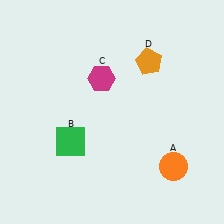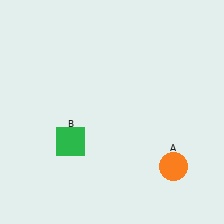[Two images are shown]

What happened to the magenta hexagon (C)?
The magenta hexagon (C) was removed in Image 2. It was in the top-left area of Image 1.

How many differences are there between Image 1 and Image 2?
There are 2 differences between the two images.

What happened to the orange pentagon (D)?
The orange pentagon (D) was removed in Image 2. It was in the top-right area of Image 1.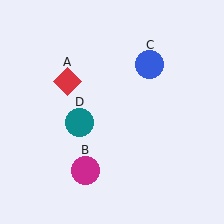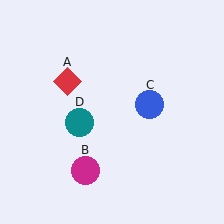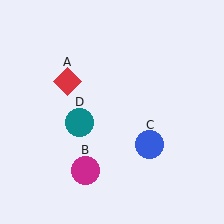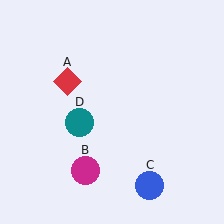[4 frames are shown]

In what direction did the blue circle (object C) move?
The blue circle (object C) moved down.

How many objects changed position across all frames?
1 object changed position: blue circle (object C).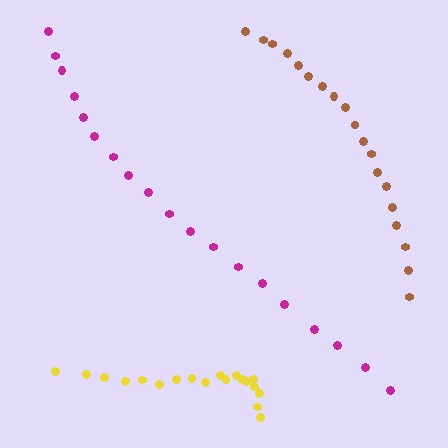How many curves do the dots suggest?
There are 3 distinct paths.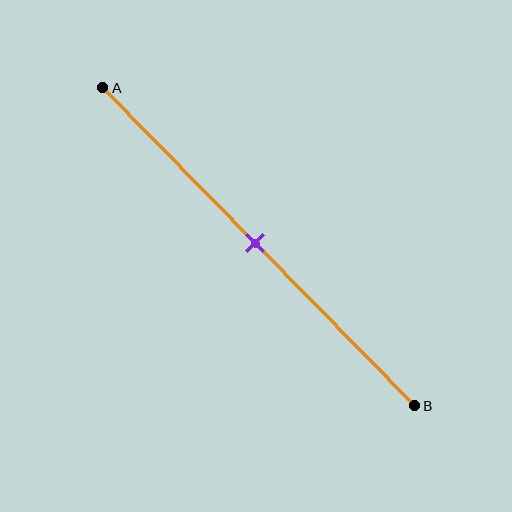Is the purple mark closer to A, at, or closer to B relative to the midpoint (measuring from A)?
The purple mark is approximately at the midpoint of segment AB.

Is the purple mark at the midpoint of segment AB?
Yes, the mark is approximately at the midpoint.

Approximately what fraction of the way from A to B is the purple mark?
The purple mark is approximately 50% of the way from A to B.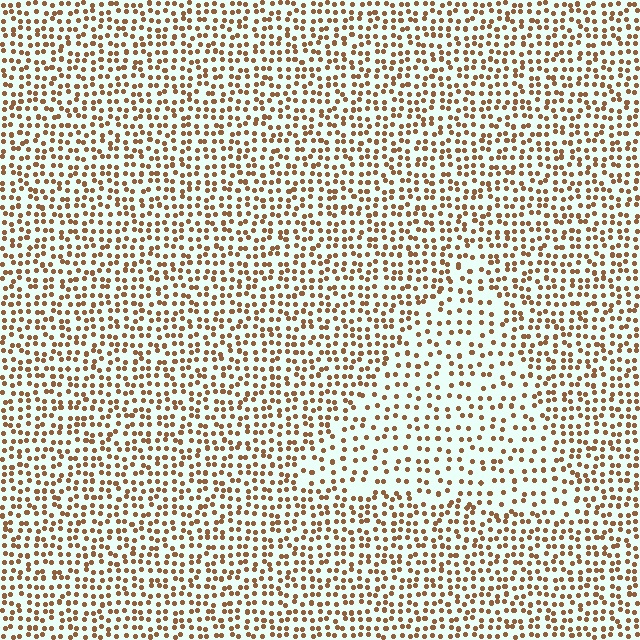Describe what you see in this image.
The image contains small brown elements arranged at two different densities. A triangle-shaped region is visible where the elements are less densely packed than the surrounding area.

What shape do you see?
I see a triangle.